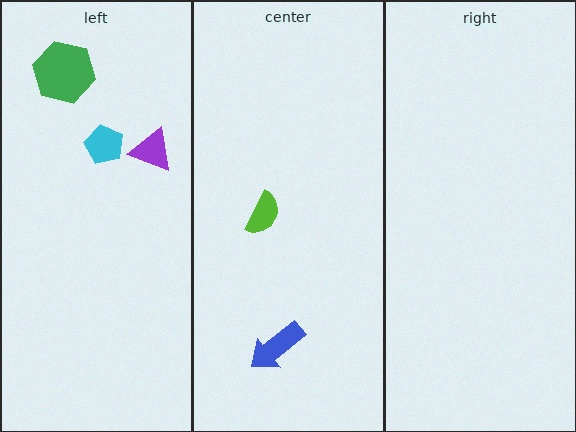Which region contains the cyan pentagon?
The left region.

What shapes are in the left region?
The cyan pentagon, the green hexagon, the purple triangle.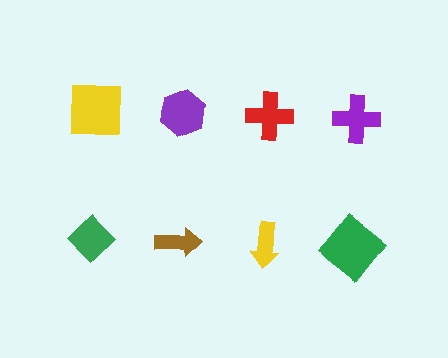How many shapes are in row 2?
4 shapes.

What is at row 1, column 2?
A purple hexagon.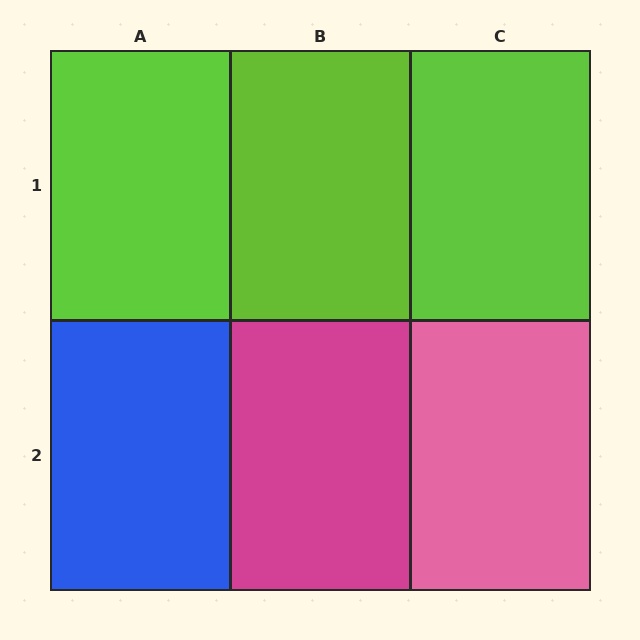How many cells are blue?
1 cell is blue.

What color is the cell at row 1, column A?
Lime.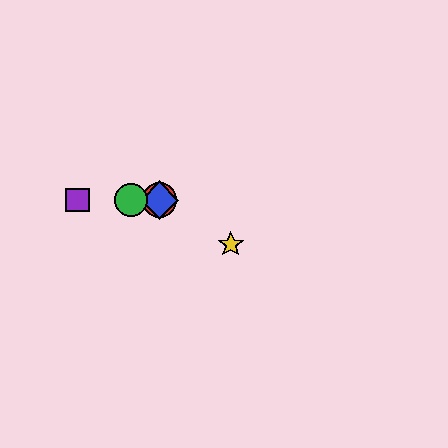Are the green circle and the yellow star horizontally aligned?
No, the green circle is at y≈200 and the yellow star is at y≈244.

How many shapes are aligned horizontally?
4 shapes (the red circle, the blue diamond, the green circle, the purple square) are aligned horizontally.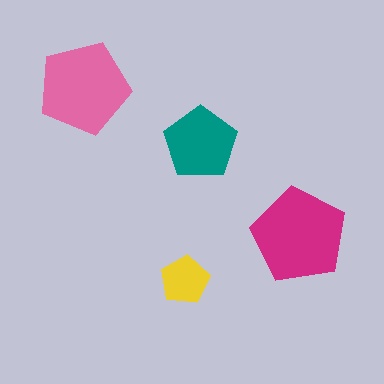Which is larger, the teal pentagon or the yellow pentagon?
The teal one.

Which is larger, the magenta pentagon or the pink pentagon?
The magenta one.